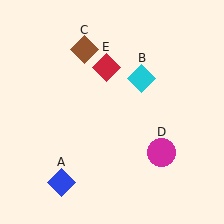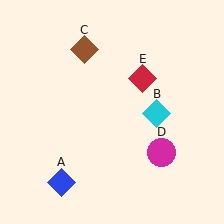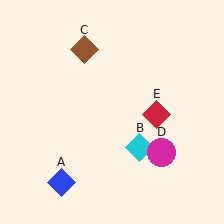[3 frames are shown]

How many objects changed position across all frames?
2 objects changed position: cyan diamond (object B), red diamond (object E).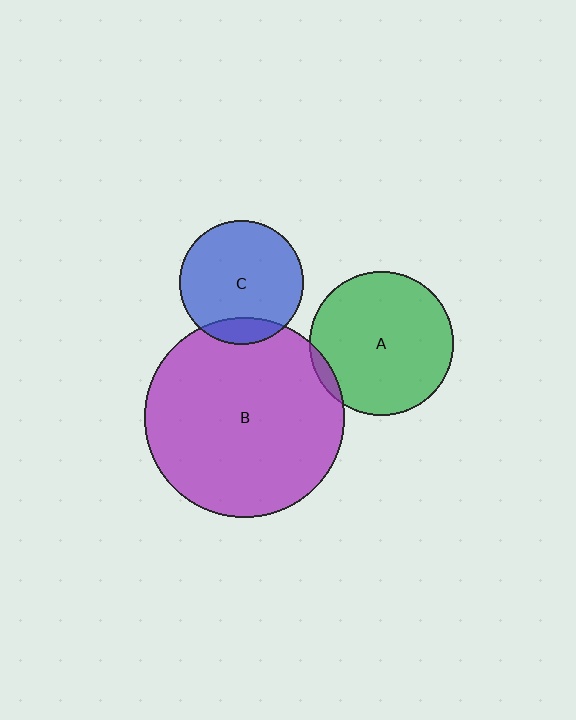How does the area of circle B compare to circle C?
Approximately 2.6 times.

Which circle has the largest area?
Circle B (purple).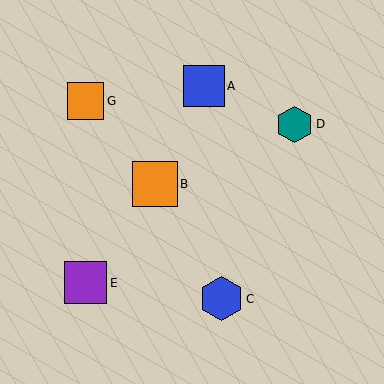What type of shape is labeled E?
Shape E is a purple square.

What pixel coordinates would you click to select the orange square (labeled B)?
Click at (155, 184) to select the orange square B.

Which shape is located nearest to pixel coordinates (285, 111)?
The teal hexagon (labeled D) at (295, 124) is nearest to that location.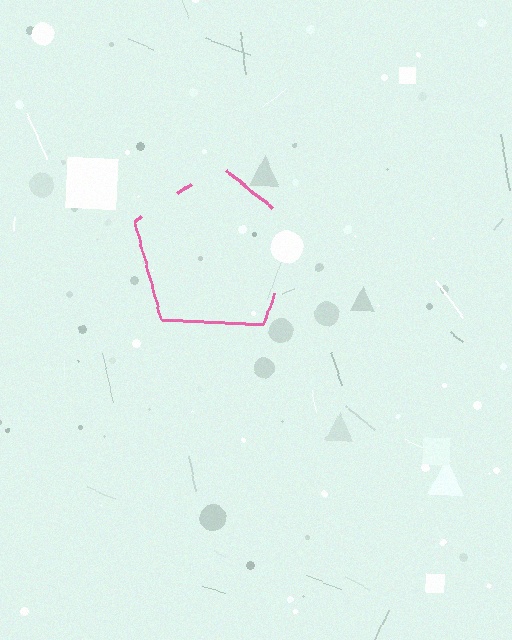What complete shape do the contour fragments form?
The contour fragments form a pentagon.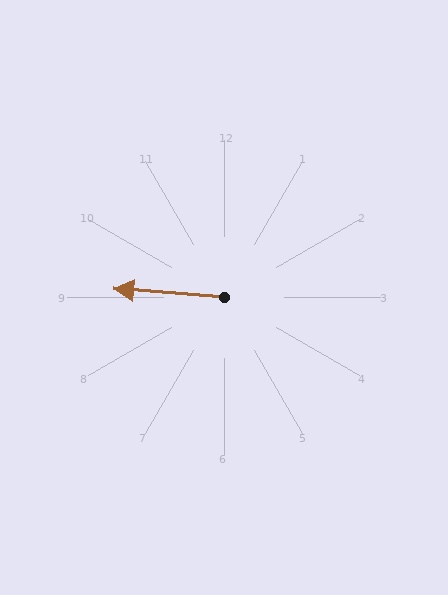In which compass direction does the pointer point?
West.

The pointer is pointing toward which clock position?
Roughly 9 o'clock.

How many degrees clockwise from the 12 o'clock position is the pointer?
Approximately 274 degrees.